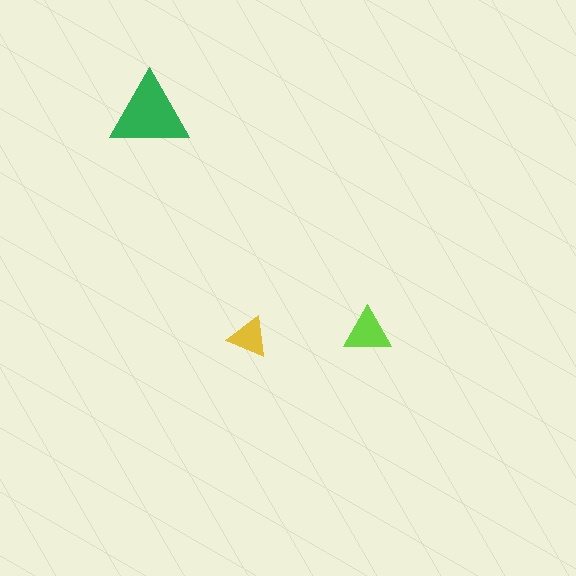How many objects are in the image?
There are 3 objects in the image.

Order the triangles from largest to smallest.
the green one, the lime one, the yellow one.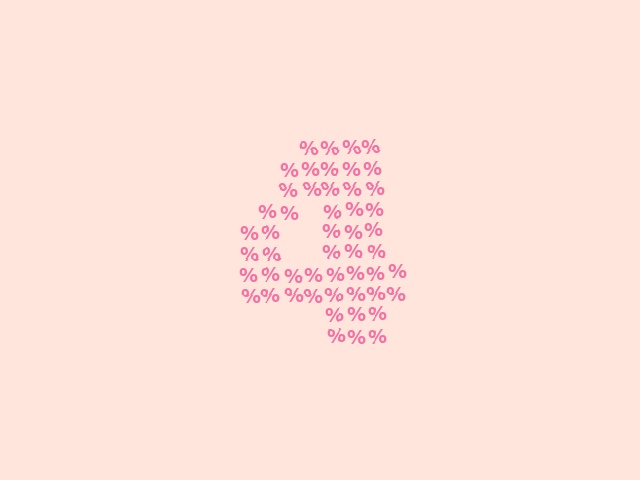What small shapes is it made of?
It is made of small percent signs.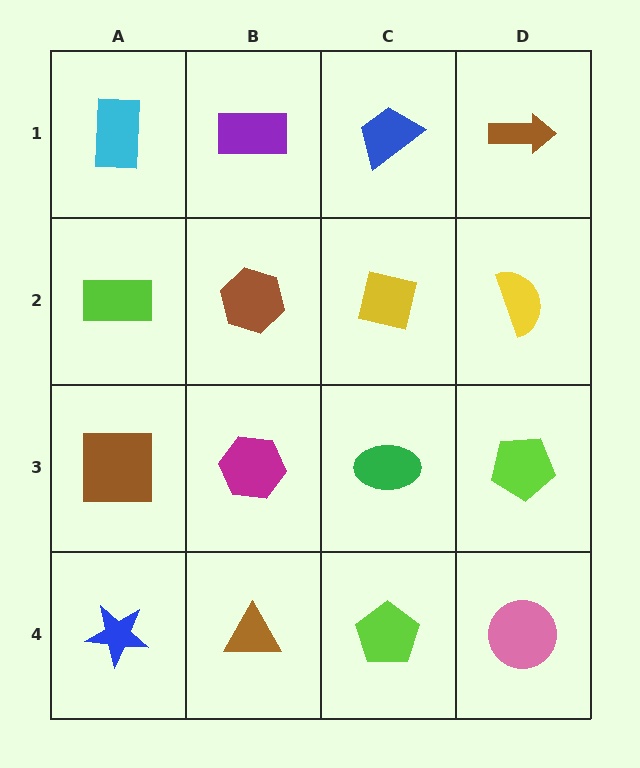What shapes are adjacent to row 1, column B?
A brown hexagon (row 2, column B), a cyan rectangle (row 1, column A), a blue trapezoid (row 1, column C).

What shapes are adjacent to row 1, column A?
A lime rectangle (row 2, column A), a purple rectangle (row 1, column B).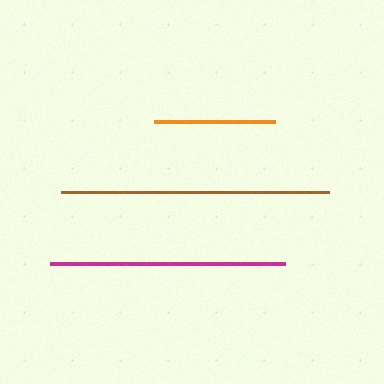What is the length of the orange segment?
The orange segment is approximately 121 pixels long.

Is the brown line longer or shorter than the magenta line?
The brown line is longer than the magenta line.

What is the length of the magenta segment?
The magenta segment is approximately 235 pixels long.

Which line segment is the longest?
The brown line is the longest at approximately 268 pixels.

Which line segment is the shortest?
The orange line is the shortest at approximately 121 pixels.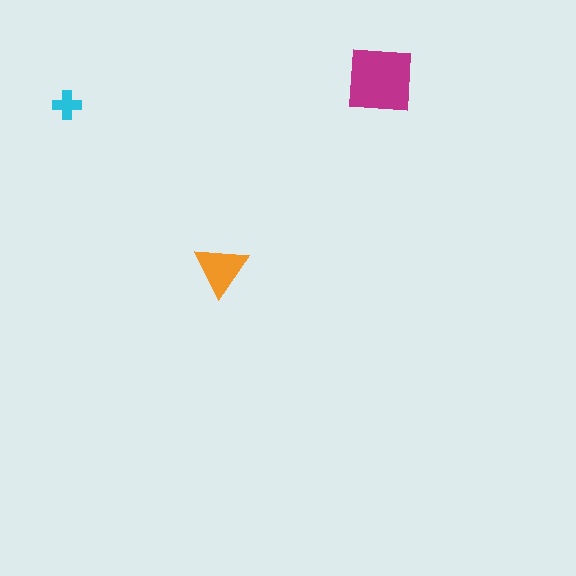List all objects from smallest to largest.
The cyan cross, the orange triangle, the magenta square.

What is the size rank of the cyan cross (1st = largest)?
3rd.